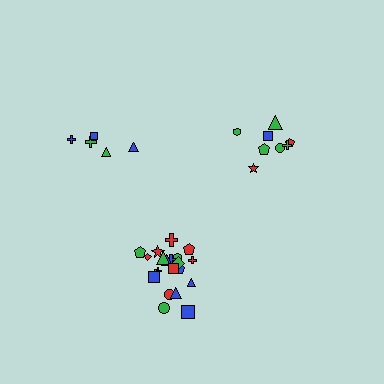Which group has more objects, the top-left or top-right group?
The top-right group.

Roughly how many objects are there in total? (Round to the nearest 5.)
Roughly 35 objects in total.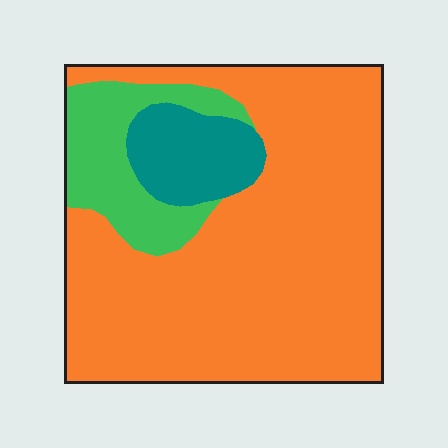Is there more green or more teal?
Green.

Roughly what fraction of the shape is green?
Green takes up about one sixth (1/6) of the shape.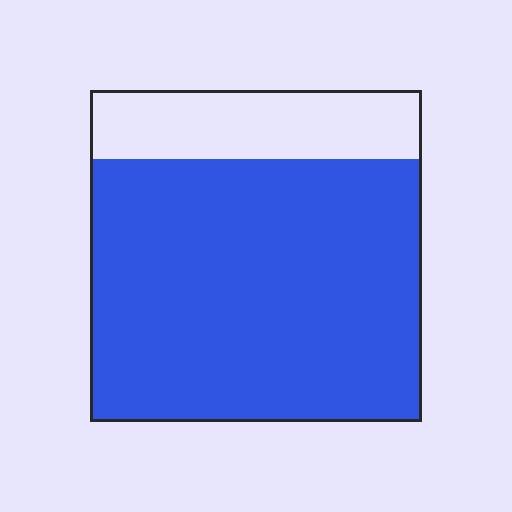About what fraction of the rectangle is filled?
About four fifths (4/5).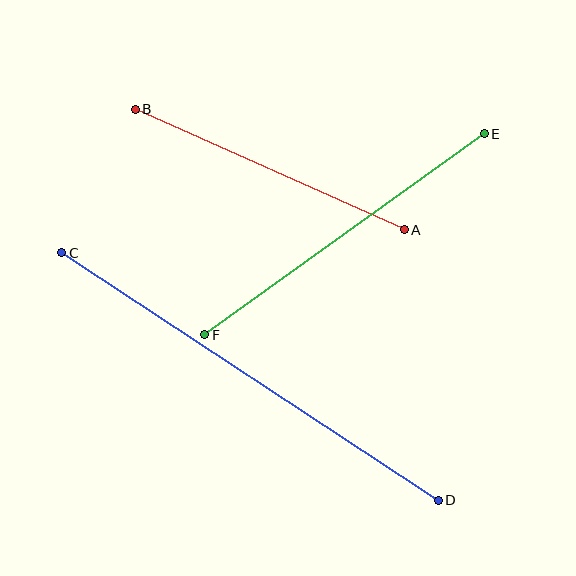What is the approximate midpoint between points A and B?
The midpoint is at approximately (270, 169) pixels.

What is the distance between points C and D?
The distance is approximately 451 pixels.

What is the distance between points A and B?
The distance is approximately 295 pixels.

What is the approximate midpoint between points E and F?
The midpoint is at approximately (344, 234) pixels.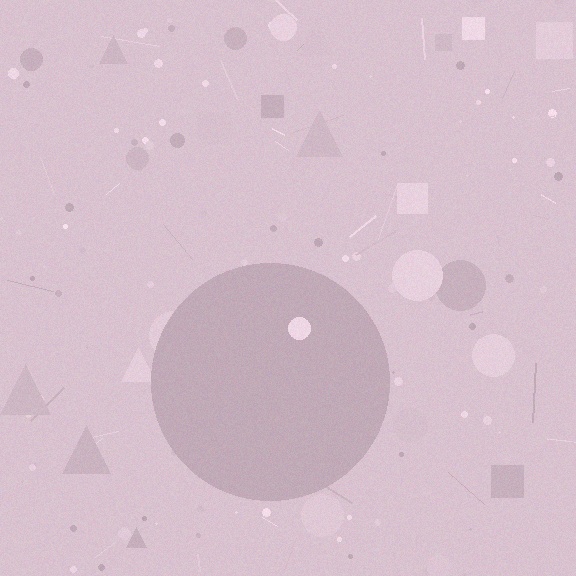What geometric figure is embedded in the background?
A circle is embedded in the background.